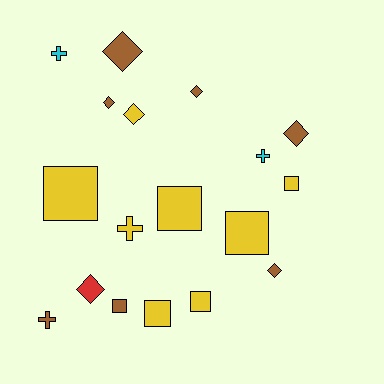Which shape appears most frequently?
Diamond, with 7 objects.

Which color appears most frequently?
Yellow, with 8 objects.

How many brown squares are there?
There is 1 brown square.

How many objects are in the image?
There are 18 objects.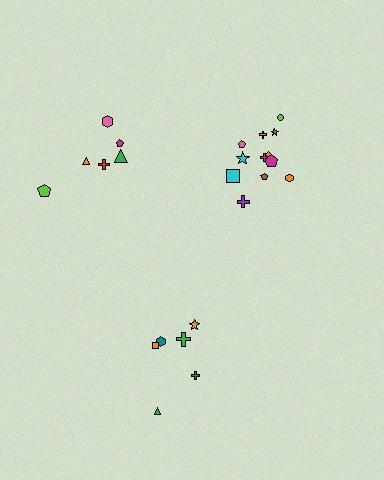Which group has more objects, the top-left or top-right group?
The top-right group.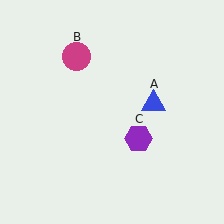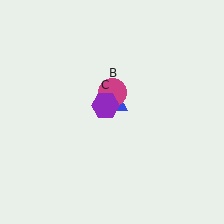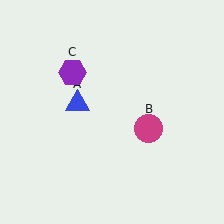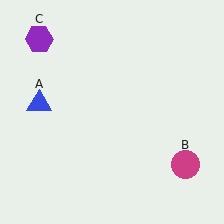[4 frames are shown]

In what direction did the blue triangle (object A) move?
The blue triangle (object A) moved left.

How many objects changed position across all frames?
3 objects changed position: blue triangle (object A), magenta circle (object B), purple hexagon (object C).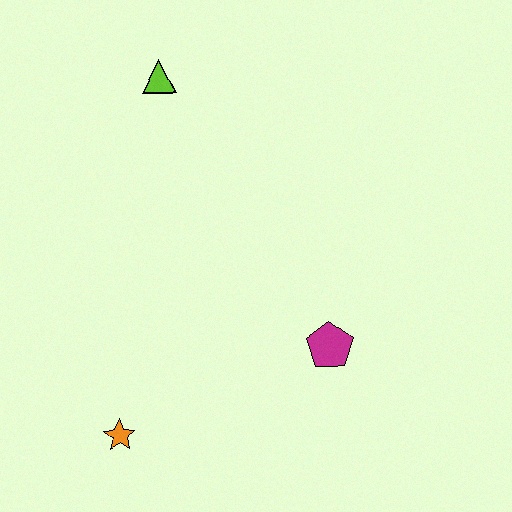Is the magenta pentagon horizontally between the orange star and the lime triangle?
No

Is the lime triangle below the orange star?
No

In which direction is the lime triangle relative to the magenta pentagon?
The lime triangle is above the magenta pentagon.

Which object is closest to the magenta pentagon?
The orange star is closest to the magenta pentagon.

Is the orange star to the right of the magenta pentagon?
No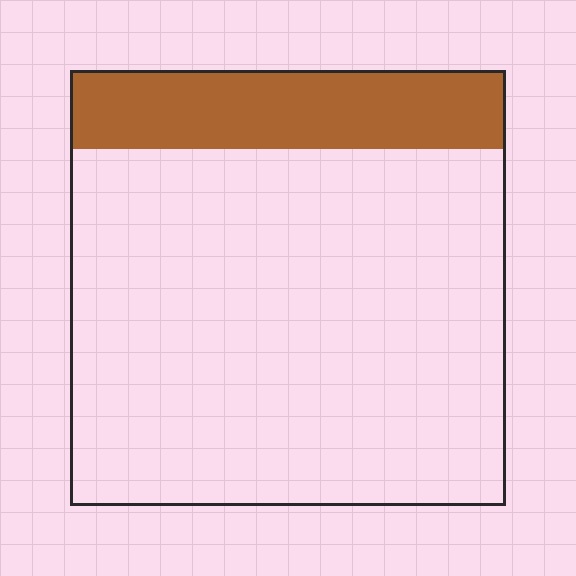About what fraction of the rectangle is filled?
About one sixth (1/6).